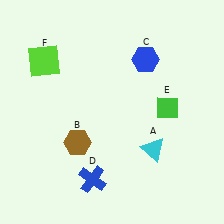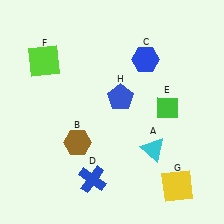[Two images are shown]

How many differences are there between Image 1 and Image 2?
There are 2 differences between the two images.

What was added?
A yellow square (G), a blue pentagon (H) were added in Image 2.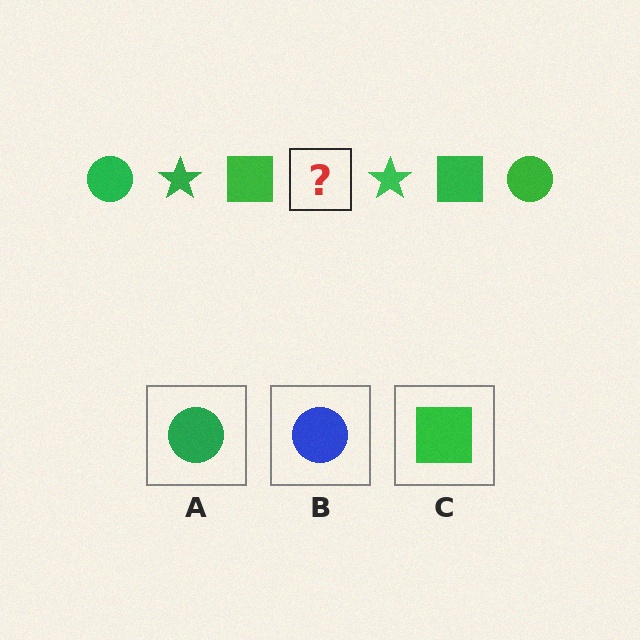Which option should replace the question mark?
Option A.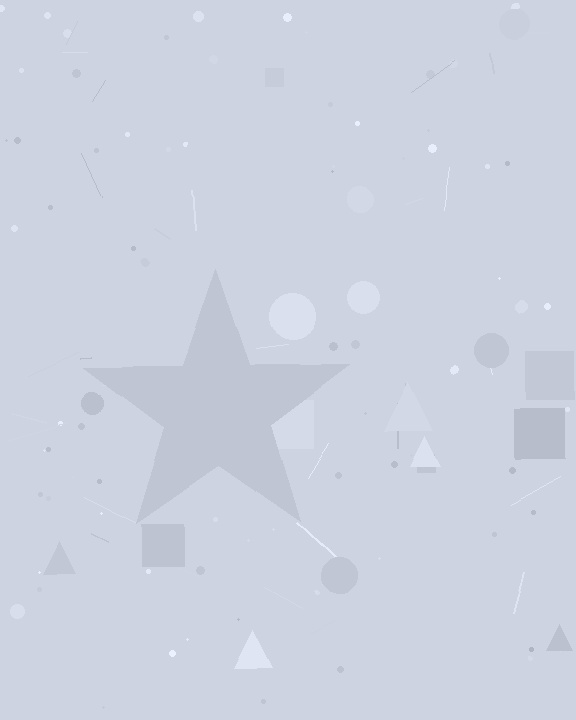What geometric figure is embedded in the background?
A star is embedded in the background.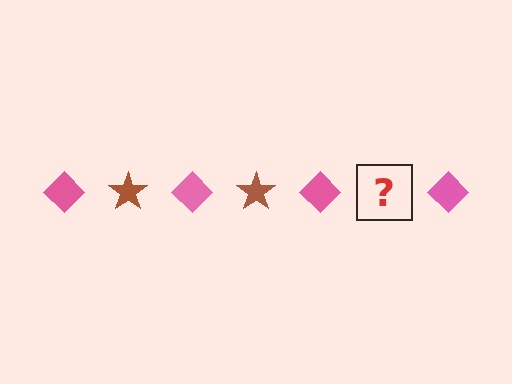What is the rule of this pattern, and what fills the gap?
The rule is that the pattern alternates between pink diamond and brown star. The gap should be filled with a brown star.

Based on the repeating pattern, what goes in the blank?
The blank should be a brown star.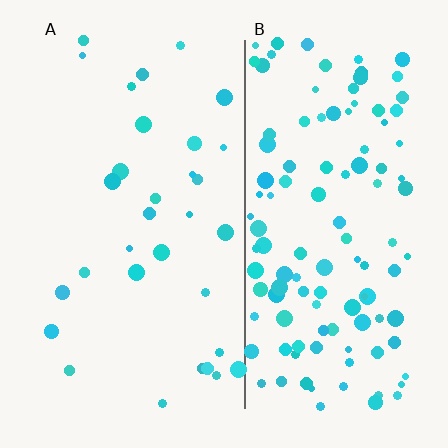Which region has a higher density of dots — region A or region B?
B (the right).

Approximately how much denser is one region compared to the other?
Approximately 3.8× — region B over region A.